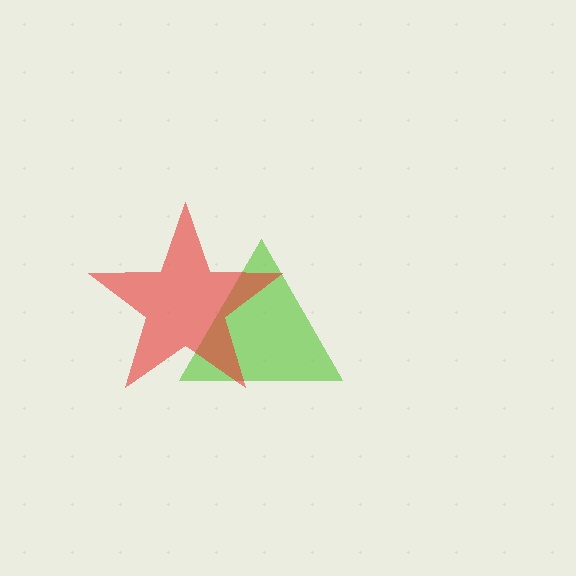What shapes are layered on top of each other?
The layered shapes are: a lime triangle, a red star.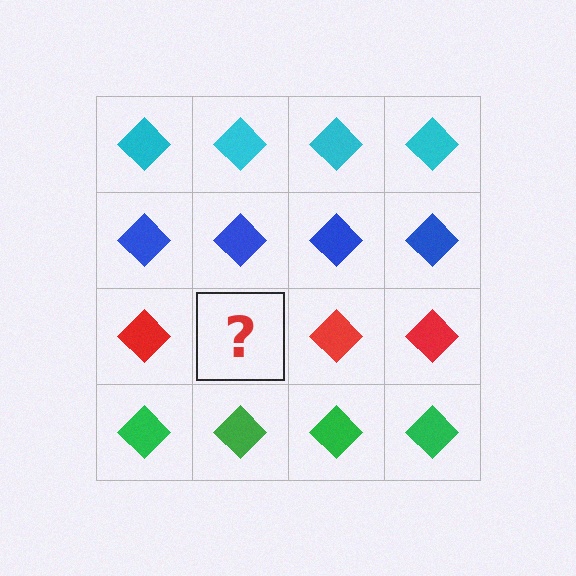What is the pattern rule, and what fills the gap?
The rule is that each row has a consistent color. The gap should be filled with a red diamond.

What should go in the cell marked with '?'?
The missing cell should contain a red diamond.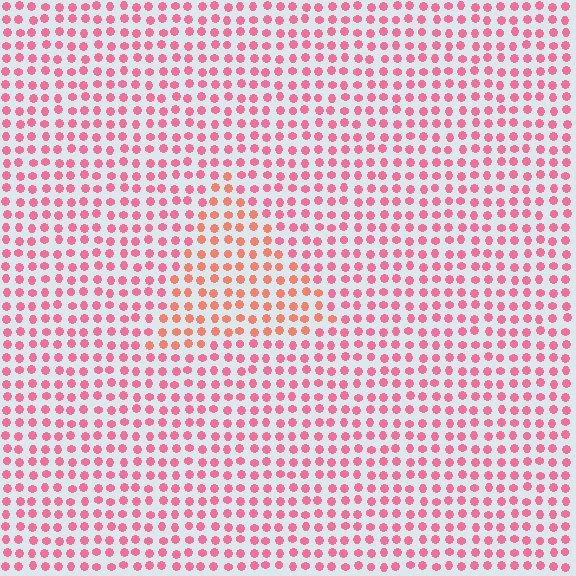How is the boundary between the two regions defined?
The boundary is defined purely by a slight shift in hue (about 29 degrees). Spacing, size, and orientation are identical on both sides.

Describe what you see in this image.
The image is filled with small pink elements in a uniform arrangement. A triangle-shaped region is visible where the elements are tinted to a slightly different hue, forming a subtle color boundary.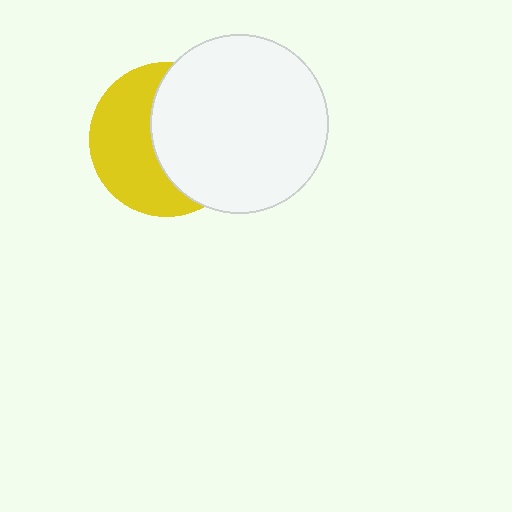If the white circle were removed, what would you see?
You would see the complete yellow circle.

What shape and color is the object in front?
The object in front is a white circle.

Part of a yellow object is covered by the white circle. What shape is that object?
It is a circle.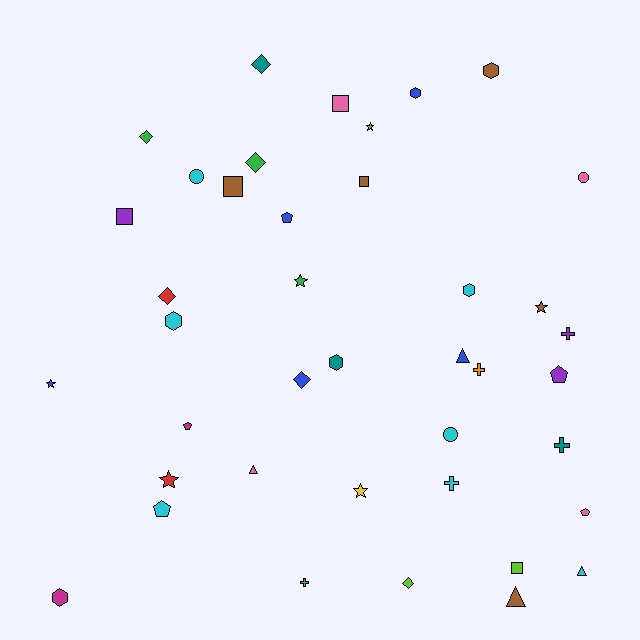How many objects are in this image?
There are 40 objects.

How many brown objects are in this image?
There are 5 brown objects.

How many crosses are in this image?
There are 5 crosses.